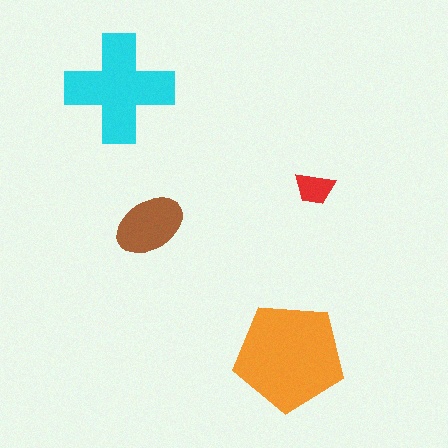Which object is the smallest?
The red trapezoid.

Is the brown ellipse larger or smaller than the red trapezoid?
Larger.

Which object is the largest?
The orange pentagon.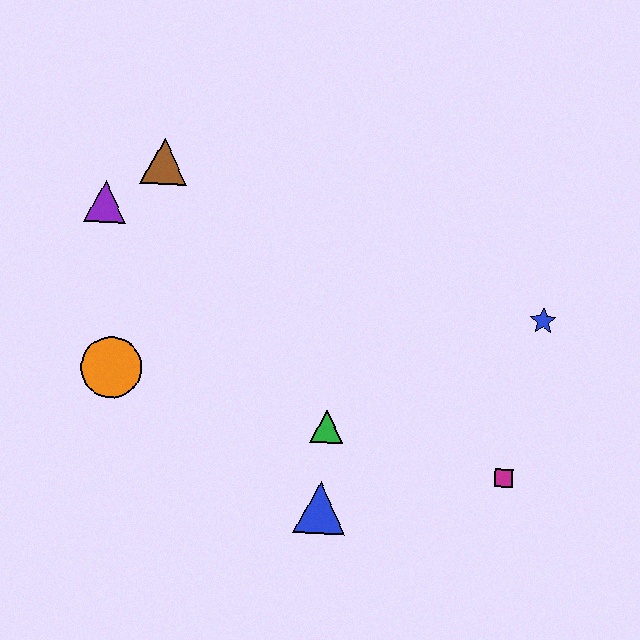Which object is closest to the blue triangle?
The green triangle is closest to the blue triangle.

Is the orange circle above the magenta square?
Yes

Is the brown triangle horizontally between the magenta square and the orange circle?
Yes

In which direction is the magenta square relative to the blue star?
The magenta square is below the blue star.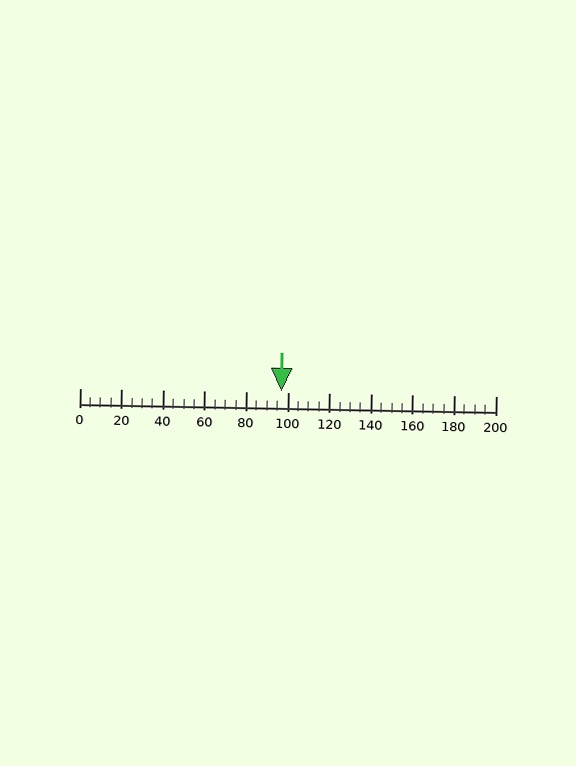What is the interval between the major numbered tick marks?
The major tick marks are spaced 20 units apart.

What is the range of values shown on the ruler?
The ruler shows values from 0 to 200.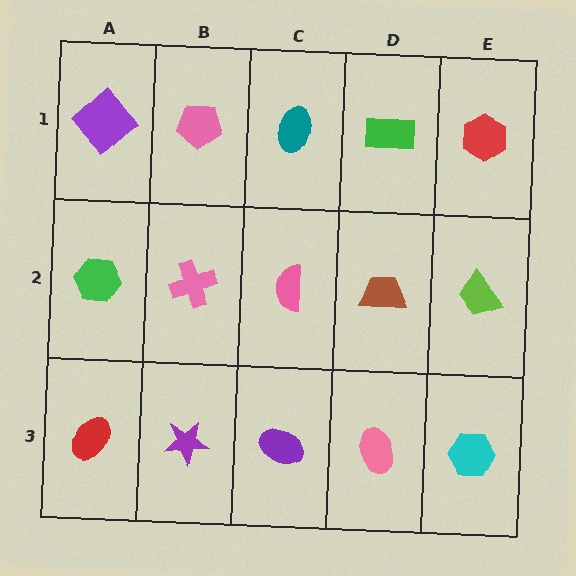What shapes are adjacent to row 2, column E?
A red hexagon (row 1, column E), a cyan hexagon (row 3, column E), a brown trapezoid (row 2, column D).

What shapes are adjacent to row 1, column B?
A pink cross (row 2, column B), a purple diamond (row 1, column A), a teal ellipse (row 1, column C).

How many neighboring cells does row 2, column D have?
4.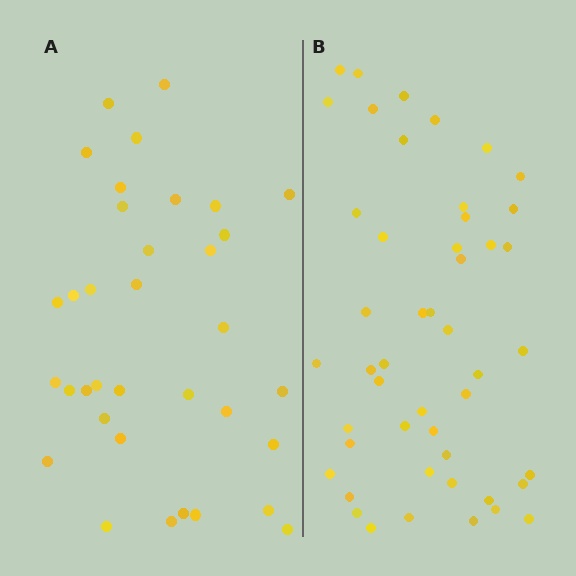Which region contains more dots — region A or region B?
Region B (the right region) has more dots.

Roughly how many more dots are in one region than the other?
Region B has approximately 15 more dots than region A.